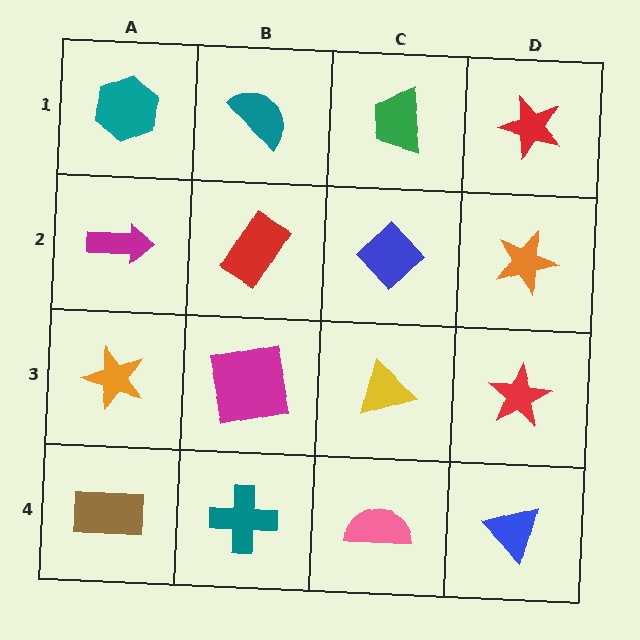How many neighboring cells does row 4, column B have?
3.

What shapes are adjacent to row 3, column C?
A blue diamond (row 2, column C), a pink semicircle (row 4, column C), a magenta square (row 3, column B), a red star (row 3, column D).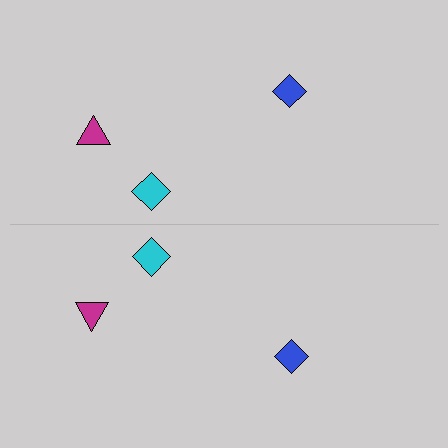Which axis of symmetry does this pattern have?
The pattern has a horizontal axis of symmetry running through the center of the image.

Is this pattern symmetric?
Yes, this pattern has bilateral (reflection) symmetry.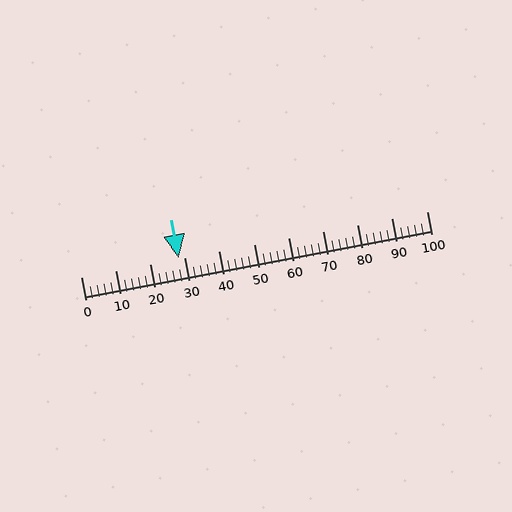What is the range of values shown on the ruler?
The ruler shows values from 0 to 100.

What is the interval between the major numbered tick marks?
The major tick marks are spaced 10 units apart.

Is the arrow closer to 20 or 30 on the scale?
The arrow is closer to 30.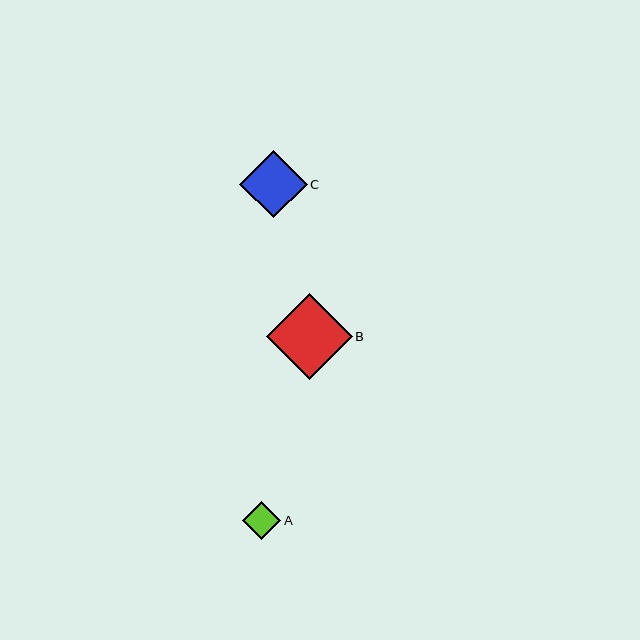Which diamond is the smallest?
Diamond A is the smallest with a size of approximately 39 pixels.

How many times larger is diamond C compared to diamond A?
Diamond C is approximately 1.8 times the size of diamond A.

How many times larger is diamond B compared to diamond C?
Diamond B is approximately 1.3 times the size of diamond C.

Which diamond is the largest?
Diamond B is the largest with a size of approximately 86 pixels.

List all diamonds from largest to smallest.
From largest to smallest: B, C, A.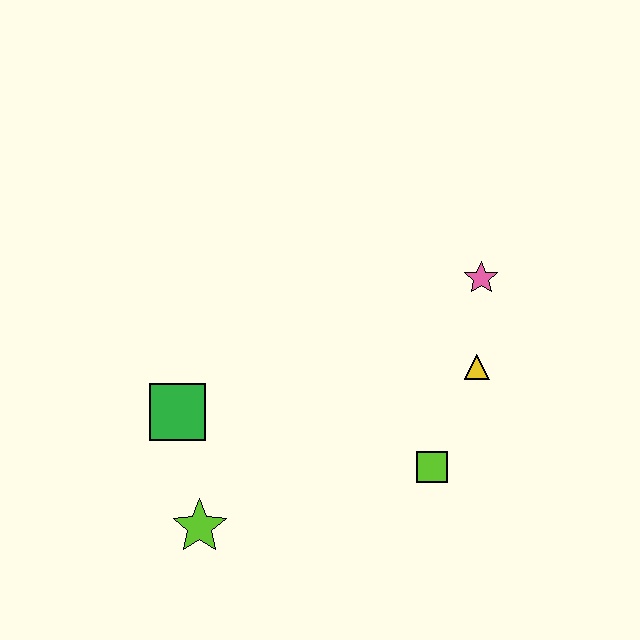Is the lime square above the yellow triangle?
No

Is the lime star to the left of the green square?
No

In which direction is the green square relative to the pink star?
The green square is to the left of the pink star.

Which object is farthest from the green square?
The pink star is farthest from the green square.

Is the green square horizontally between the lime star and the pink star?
No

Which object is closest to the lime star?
The green square is closest to the lime star.